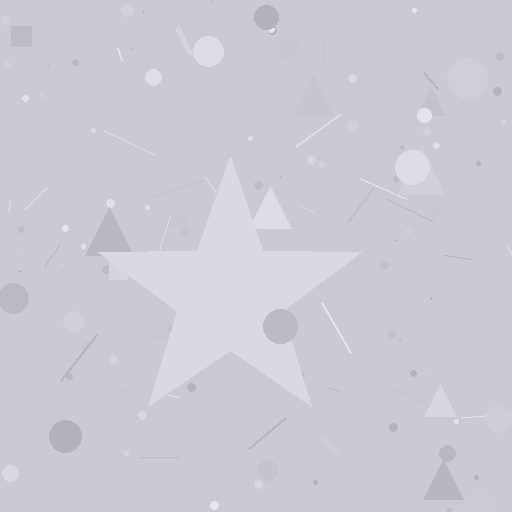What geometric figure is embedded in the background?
A star is embedded in the background.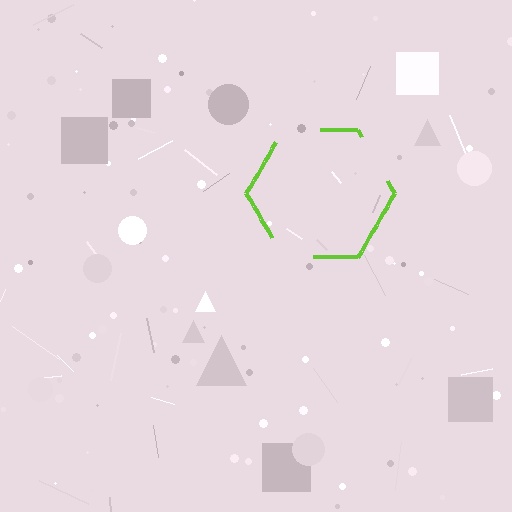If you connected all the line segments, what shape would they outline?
They would outline a hexagon.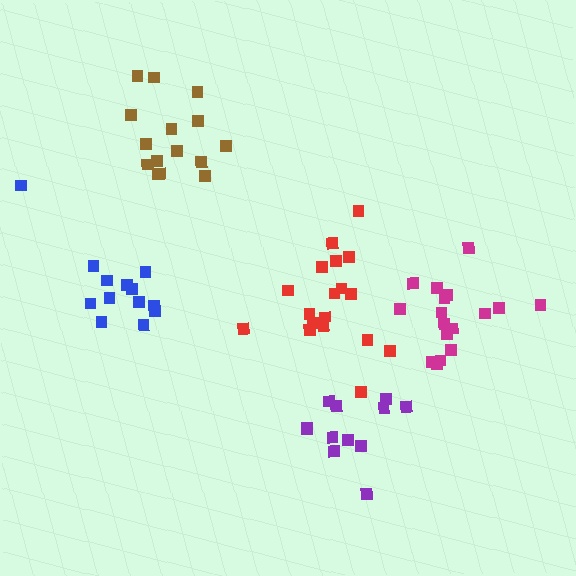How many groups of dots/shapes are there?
There are 5 groups.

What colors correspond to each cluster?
The clusters are colored: blue, magenta, purple, red, brown.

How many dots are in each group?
Group 1: 13 dots, Group 2: 18 dots, Group 3: 12 dots, Group 4: 18 dots, Group 5: 15 dots (76 total).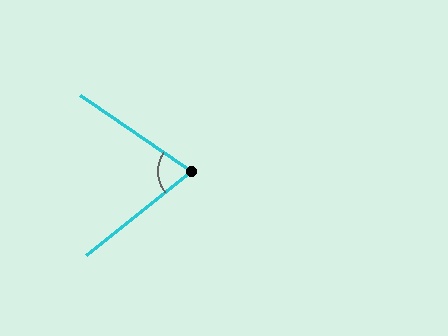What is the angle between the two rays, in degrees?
Approximately 73 degrees.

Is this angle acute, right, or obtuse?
It is acute.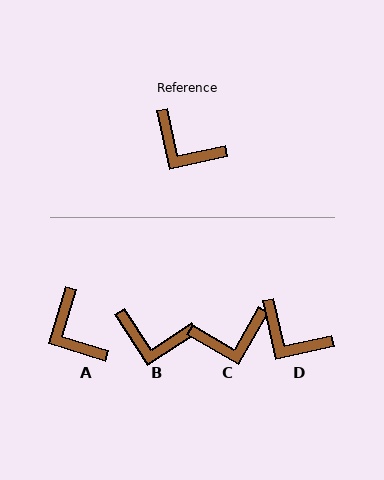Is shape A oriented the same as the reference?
No, it is off by about 29 degrees.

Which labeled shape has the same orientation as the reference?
D.